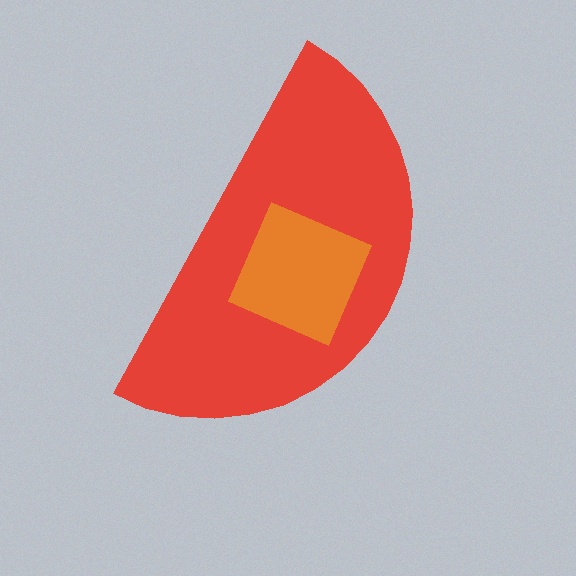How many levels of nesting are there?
2.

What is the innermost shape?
The orange square.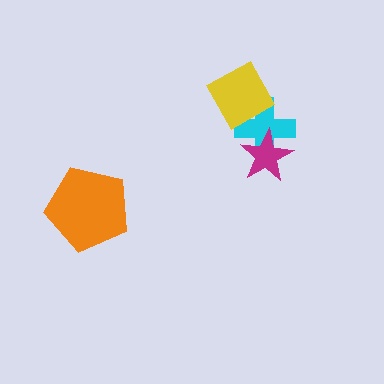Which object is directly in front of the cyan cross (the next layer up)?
The yellow diamond is directly in front of the cyan cross.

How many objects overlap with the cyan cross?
2 objects overlap with the cyan cross.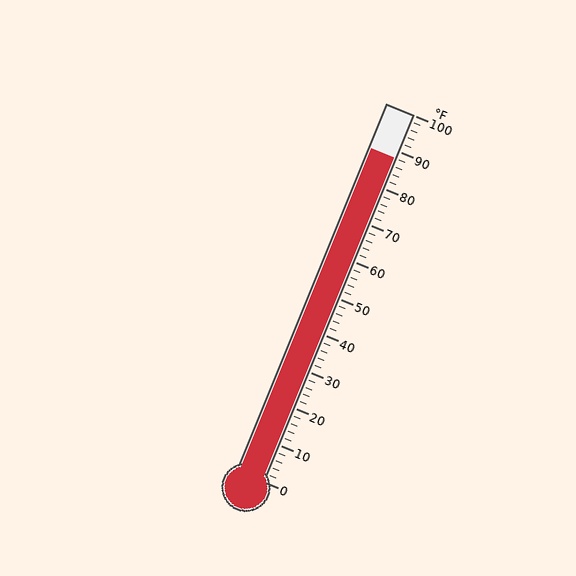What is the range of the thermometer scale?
The thermometer scale ranges from 0°F to 100°F.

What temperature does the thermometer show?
The thermometer shows approximately 88°F.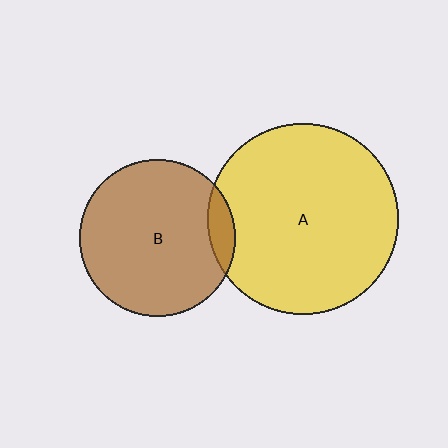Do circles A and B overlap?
Yes.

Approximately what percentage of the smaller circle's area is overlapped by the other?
Approximately 10%.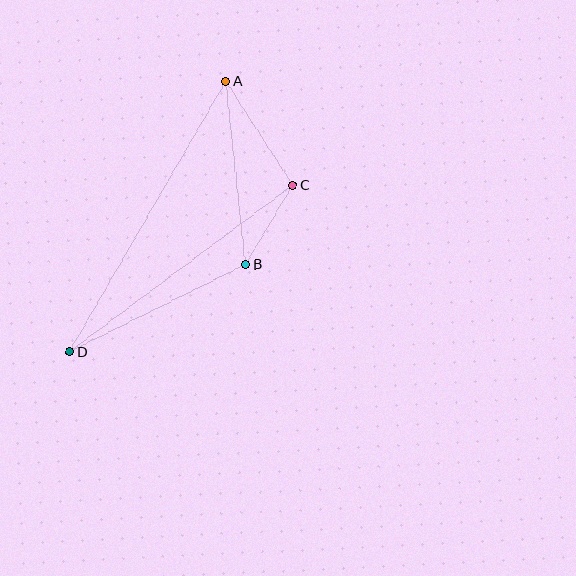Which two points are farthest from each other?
Points A and D are farthest from each other.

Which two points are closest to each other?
Points B and C are closest to each other.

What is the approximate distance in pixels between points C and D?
The distance between C and D is approximately 279 pixels.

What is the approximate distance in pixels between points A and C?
The distance between A and C is approximately 124 pixels.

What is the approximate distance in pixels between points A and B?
The distance between A and B is approximately 184 pixels.